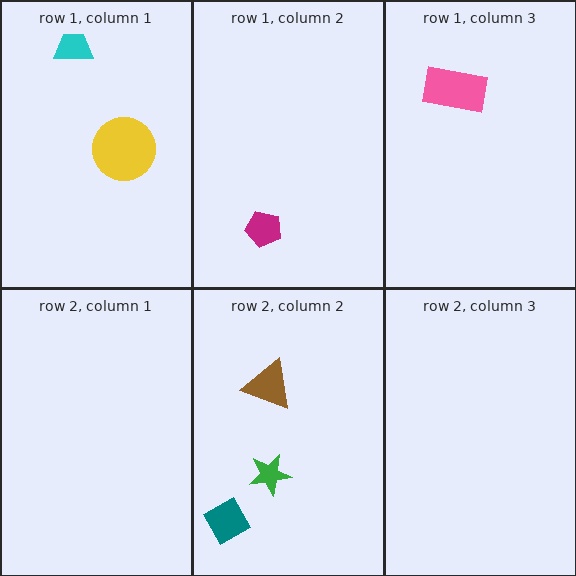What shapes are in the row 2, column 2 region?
The green star, the teal diamond, the brown triangle.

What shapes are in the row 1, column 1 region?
The cyan trapezoid, the yellow circle.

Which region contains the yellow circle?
The row 1, column 1 region.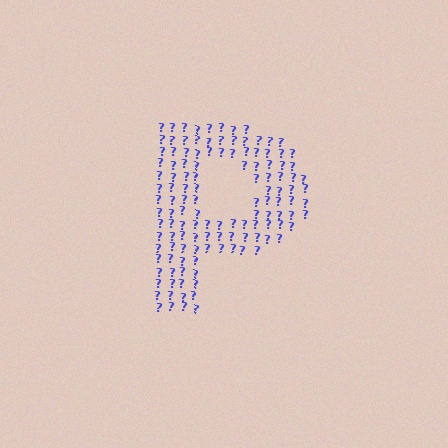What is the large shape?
The large shape is the letter P.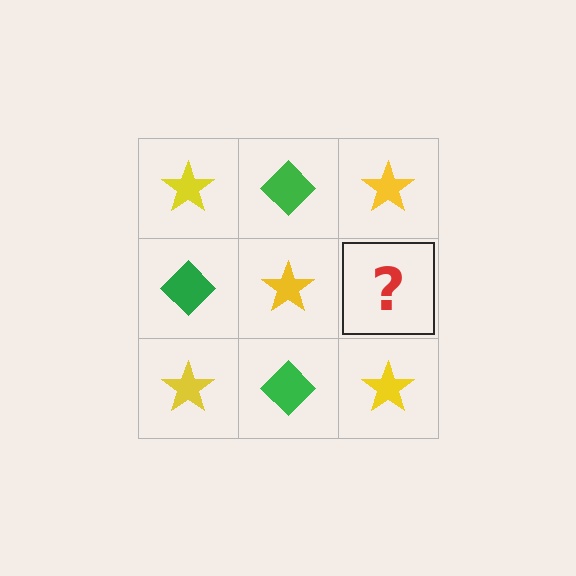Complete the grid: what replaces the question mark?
The question mark should be replaced with a green diamond.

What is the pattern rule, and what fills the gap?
The rule is that it alternates yellow star and green diamond in a checkerboard pattern. The gap should be filled with a green diamond.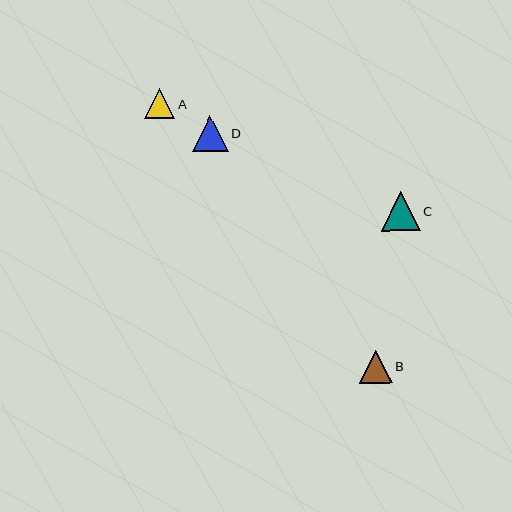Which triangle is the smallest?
Triangle A is the smallest with a size of approximately 30 pixels.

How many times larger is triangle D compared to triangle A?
Triangle D is approximately 1.2 times the size of triangle A.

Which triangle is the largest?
Triangle C is the largest with a size of approximately 39 pixels.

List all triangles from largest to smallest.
From largest to smallest: C, D, B, A.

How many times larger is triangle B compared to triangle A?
Triangle B is approximately 1.1 times the size of triangle A.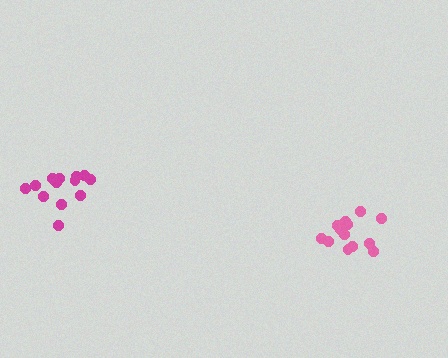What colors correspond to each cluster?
The clusters are colored: magenta, pink.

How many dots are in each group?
Group 1: 13 dots, Group 2: 13 dots (26 total).